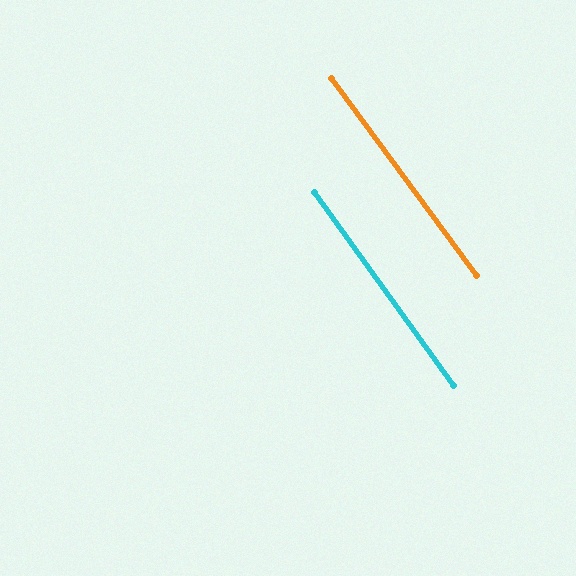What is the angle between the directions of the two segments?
Approximately 0 degrees.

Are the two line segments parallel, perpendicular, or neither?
Parallel — their directions differ by only 0.3°.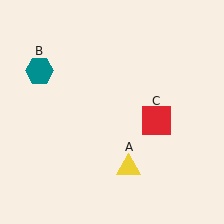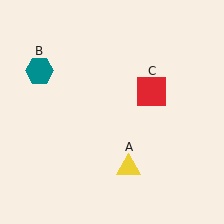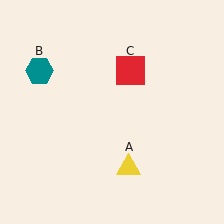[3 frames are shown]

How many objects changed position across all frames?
1 object changed position: red square (object C).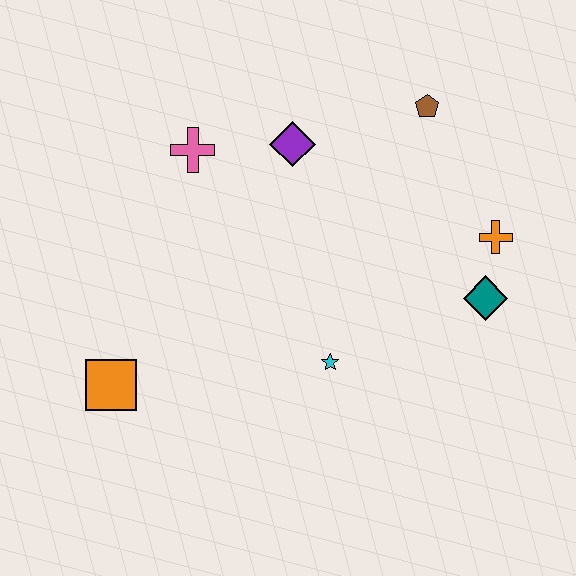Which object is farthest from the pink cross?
The teal diamond is farthest from the pink cross.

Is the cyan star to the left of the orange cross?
Yes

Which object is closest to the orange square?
The cyan star is closest to the orange square.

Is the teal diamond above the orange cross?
No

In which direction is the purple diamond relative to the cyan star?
The purple diamond is above the cyan star.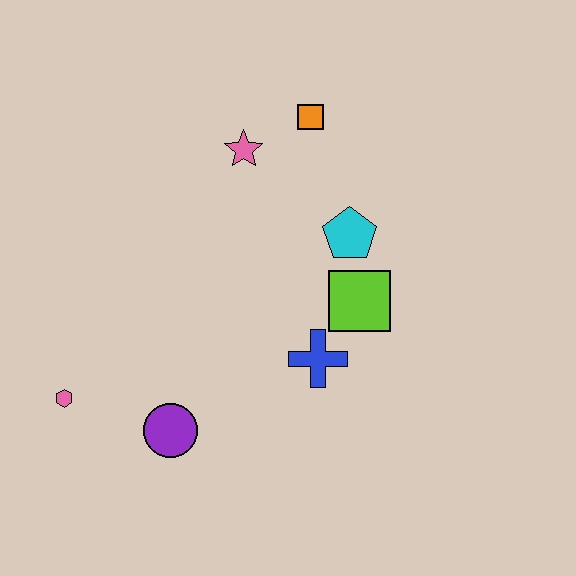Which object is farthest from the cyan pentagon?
The pink hexagon is farthest from the cyan pentagon.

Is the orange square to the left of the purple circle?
No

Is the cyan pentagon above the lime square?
Yes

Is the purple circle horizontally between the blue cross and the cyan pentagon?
No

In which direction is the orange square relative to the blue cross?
The orange square is above the blue cross.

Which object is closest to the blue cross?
The lime square is closest to the blue cross.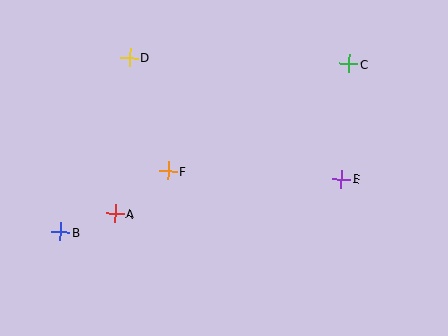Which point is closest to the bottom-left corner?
Point B is closest to the bottom-left corner.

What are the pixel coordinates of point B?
Point B is at (60, 232).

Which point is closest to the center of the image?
Point F at (168, 171) is closest to the center.